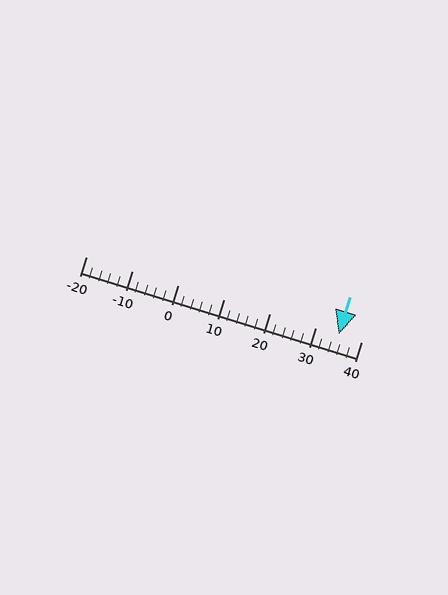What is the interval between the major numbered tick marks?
The major tick marks are spaced 10 units apart.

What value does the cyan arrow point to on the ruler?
The cyan arrow points to approximately 35.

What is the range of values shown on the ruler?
The ruler shows values from -20 to 40.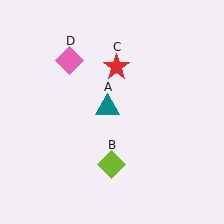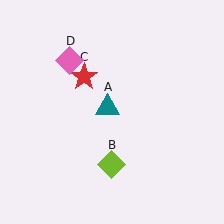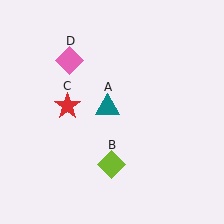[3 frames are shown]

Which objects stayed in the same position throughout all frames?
Teal triangle (object A) and lime diamond (object B) and pink diamond (object D) remained stationary.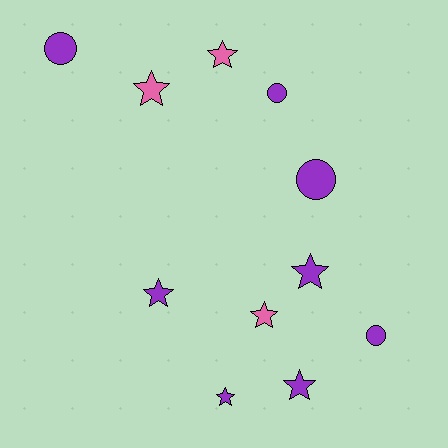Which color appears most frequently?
Purple, with 8 objects.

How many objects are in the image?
There are 11 objects.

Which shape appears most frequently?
Star, with 7 objects.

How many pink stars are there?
There are 3 pink stars.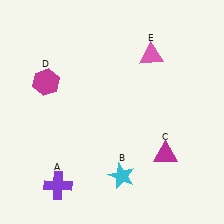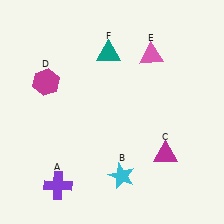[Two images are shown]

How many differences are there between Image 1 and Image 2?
There is 1 difference between the two images.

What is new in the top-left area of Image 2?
A teal triangle (F) was added in the top-left area of Image 2.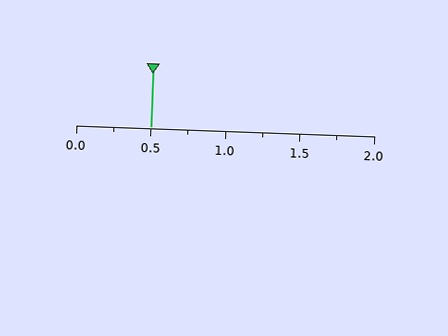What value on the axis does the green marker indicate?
The marker indicates approximately 0.5.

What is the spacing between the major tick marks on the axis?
The major ticks are spaced 0.5 apart.